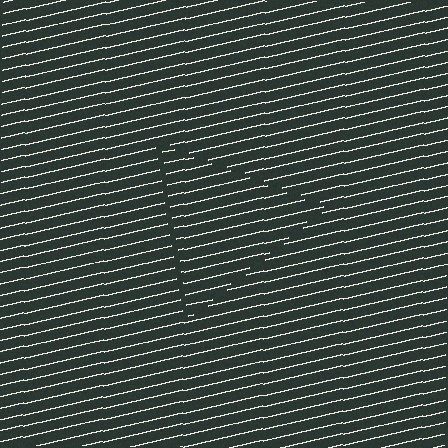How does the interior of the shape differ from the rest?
The interior of the shape contains the same grating, shifted by half a period — the contour is defined by the phase discontinuity where line-ends from the inner and outer gratings abut.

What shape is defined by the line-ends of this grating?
An illusory triangle. The interior of the shape contains the same grating, shifted by half a period — the contour is defined by the phase discontinuity where line-ends from the inner and outer gratings abut.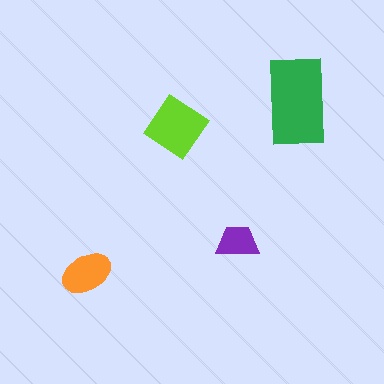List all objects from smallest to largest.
The purple trapezoid, the orange ellipse, the lime diamond, the green rectangle.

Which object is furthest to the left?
The orange ellipse is leftmost.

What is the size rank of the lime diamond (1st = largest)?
2nd.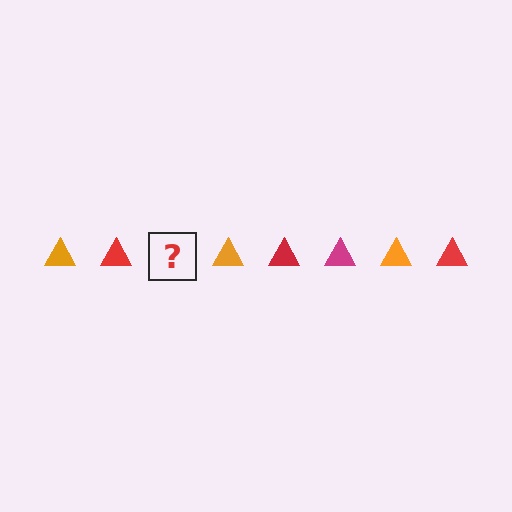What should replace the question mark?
The question mark should be replaced with a magenta triangle.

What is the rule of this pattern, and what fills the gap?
The rule is that the pattern cycles through orange, red, magenta triangles. The gap should be filled with a magenta triangle.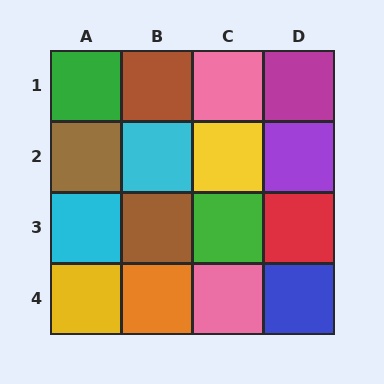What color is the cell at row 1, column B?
Brown.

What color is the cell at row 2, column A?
Brown.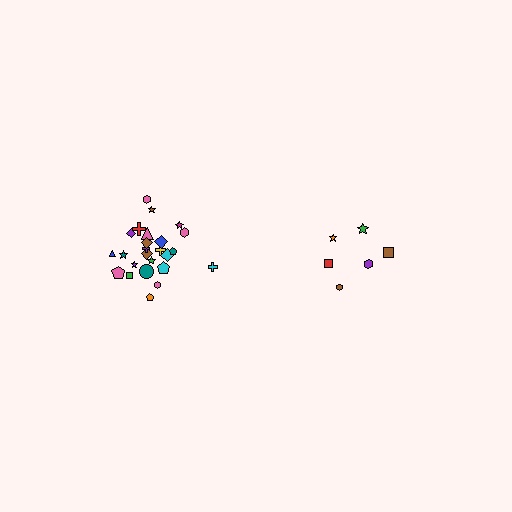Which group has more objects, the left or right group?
The left group.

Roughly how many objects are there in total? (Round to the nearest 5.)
Roughly 30 objects in total.